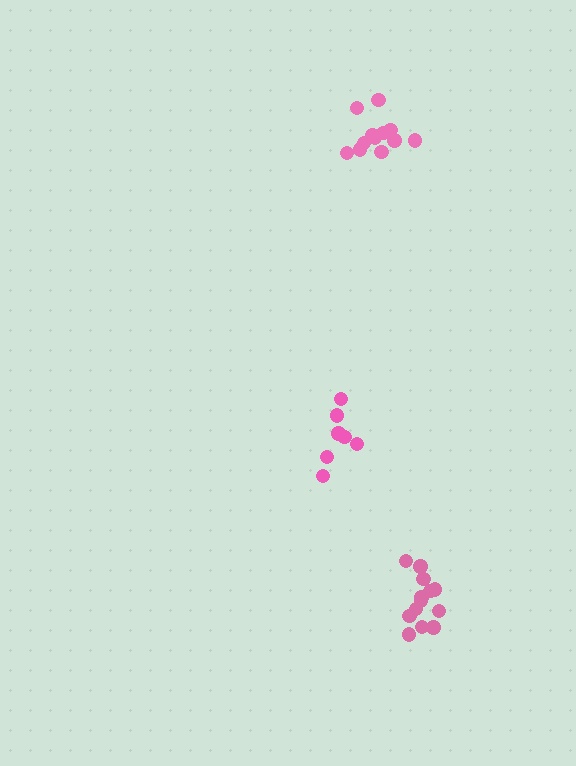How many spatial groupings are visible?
There are 3 spatial groupings.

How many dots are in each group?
Group 1: 12 dots, Group 2: 13 dots, Group 3: 8 dots (33 total).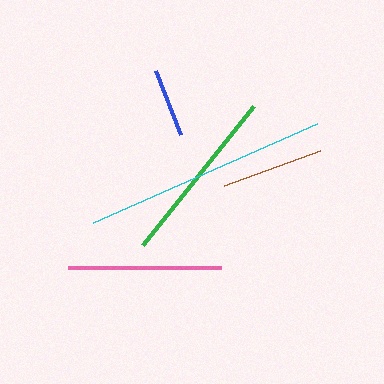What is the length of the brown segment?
The brown segment is approximately 102 pixels long.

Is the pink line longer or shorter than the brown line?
The pink line is longer than the brown line.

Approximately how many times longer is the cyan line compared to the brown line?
The cyan line is approximately 2.4 times the length of the brown line.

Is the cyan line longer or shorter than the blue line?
The cyan line is longer than the blue line.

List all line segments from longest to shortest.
From longest to shortest: cyan, green, pink, brown, blue.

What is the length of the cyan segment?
The cyan segment is approximately 245 pixels long.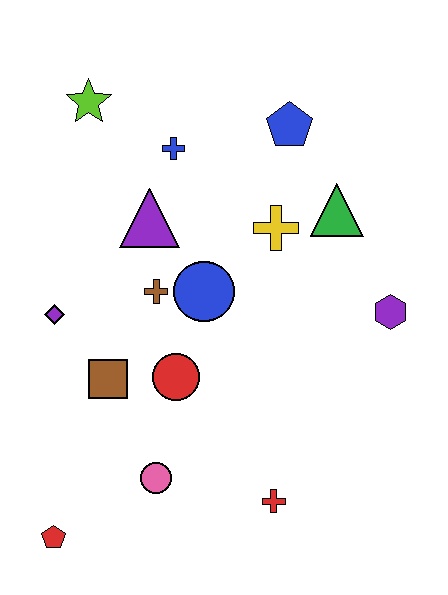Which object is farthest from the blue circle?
The red pentagon is farthest from the blue circle.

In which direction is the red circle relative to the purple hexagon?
The red circle is to the left of the purple hexagon.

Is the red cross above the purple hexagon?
No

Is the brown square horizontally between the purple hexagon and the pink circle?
No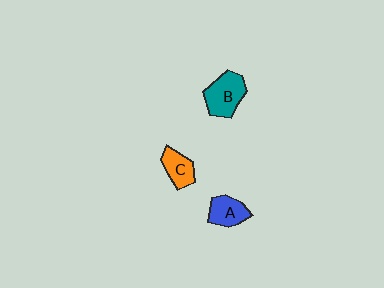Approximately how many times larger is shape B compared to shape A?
Approximately 1.4 times.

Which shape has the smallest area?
Shape C (orange).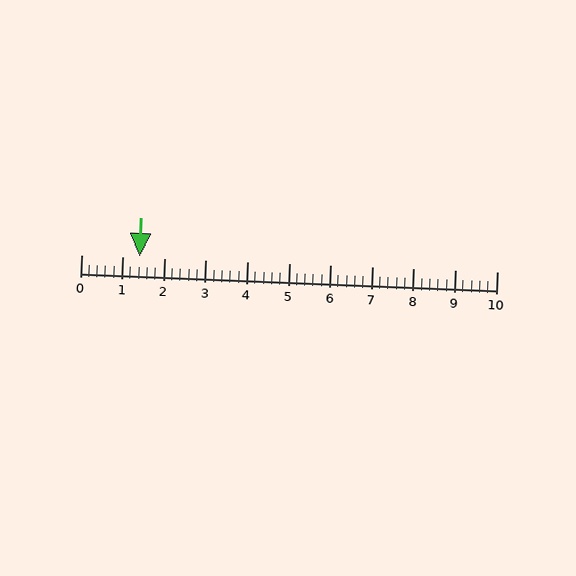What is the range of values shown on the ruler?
The ruler shows values from 0 to 10.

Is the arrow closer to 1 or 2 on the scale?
The arrow is closer to 1.